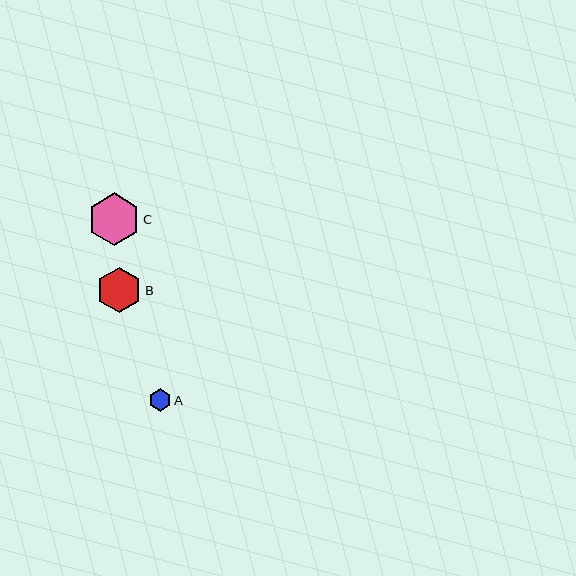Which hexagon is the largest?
Hexagon C is the largest with a size of approximately 53 pixels.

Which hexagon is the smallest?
Hexagon A is the smallest with a size of approximately 22 pixels.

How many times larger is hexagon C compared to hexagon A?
Hexagon C is approximately 2.4 times the size of hexagon A.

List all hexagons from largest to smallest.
From largest to smallest: C, B, A.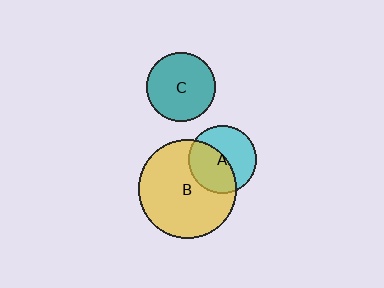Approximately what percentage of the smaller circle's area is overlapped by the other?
Approximately 50%.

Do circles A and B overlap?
Yes.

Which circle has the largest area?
Circle B (yellow).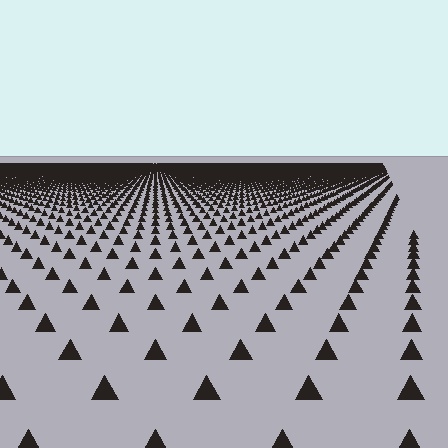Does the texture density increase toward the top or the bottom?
Density increases toward the top.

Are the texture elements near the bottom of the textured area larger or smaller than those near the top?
Larger. Near the bottom, elements are closer to the viewer and appear at a bigger on-screen size.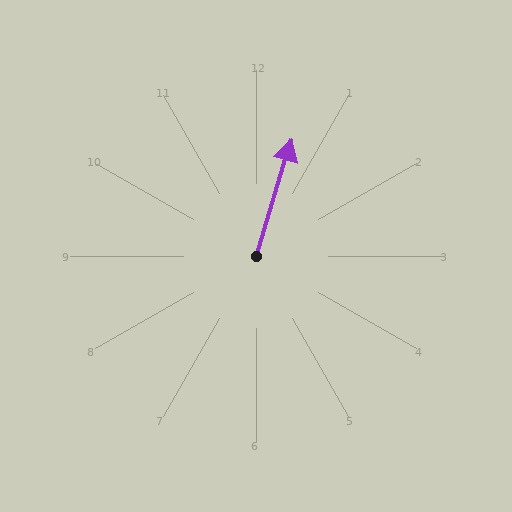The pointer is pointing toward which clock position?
Roughly 1 o'clock.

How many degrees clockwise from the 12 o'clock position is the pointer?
Approximately 17 degrees.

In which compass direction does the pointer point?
North.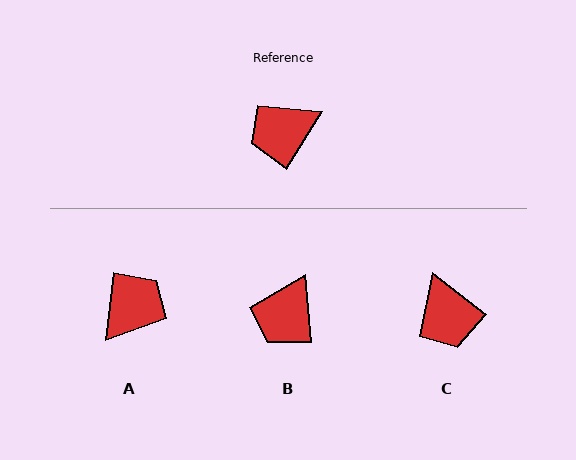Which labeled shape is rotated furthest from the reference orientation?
A, about 155 degrees away.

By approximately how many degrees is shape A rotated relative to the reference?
Approximately 155 degrees clockwise.